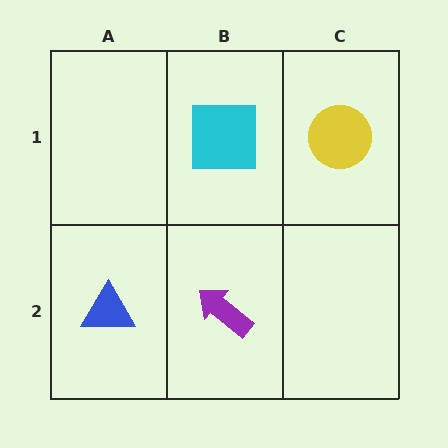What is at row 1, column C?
A yellow circle.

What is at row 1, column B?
A cyan square.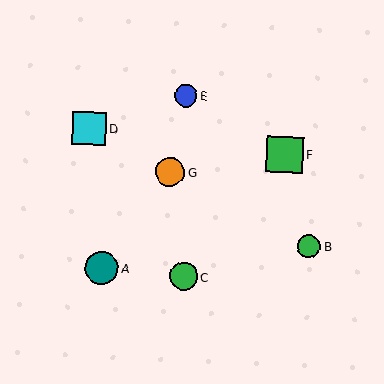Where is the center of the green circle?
The center of the green circle is at (309, 246).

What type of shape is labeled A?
Shape A is a teal circle.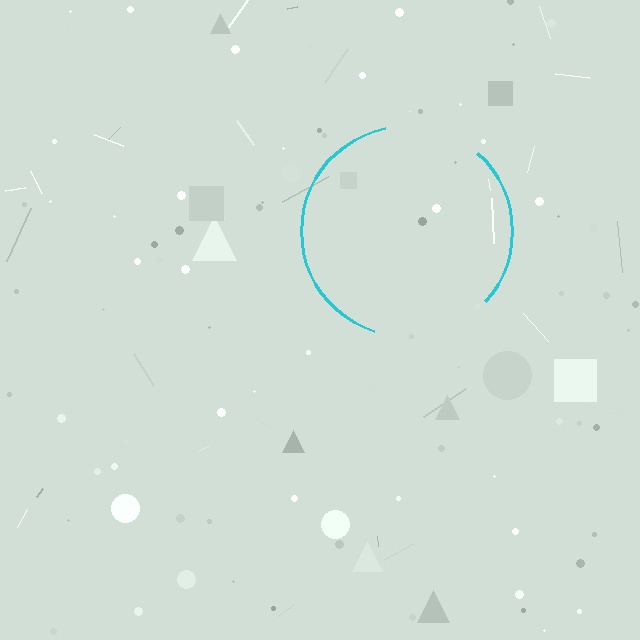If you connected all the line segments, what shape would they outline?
They would outline a circle.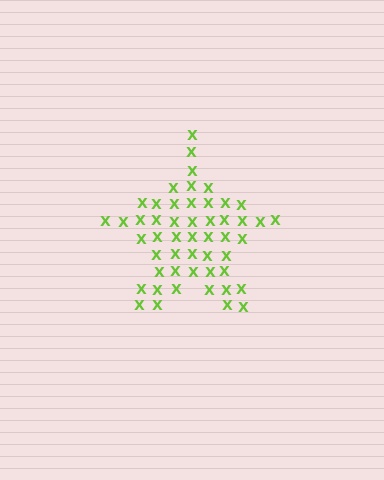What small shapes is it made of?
It is made of small letter X's.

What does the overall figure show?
The overall figure shows a star.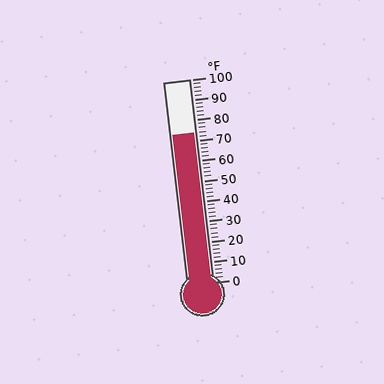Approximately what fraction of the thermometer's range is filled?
The thermometer is filled to approximately 75% of its range.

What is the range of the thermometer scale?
The thermometer scale ranges from 0°F to 100°F.